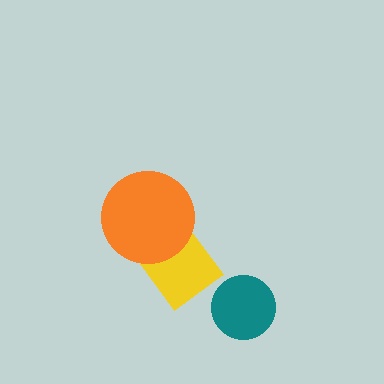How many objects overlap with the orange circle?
1 object overlaps with the orange circle.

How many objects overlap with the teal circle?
0 objects overlap with the teal circle.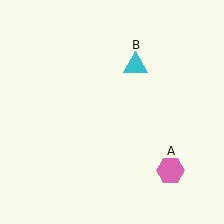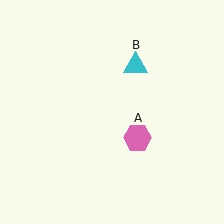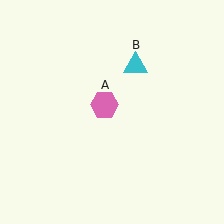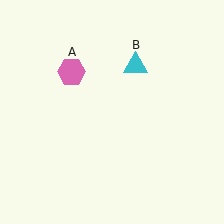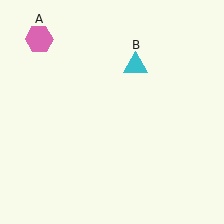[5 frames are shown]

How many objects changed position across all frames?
1 object changed position: pink hexagon (object A).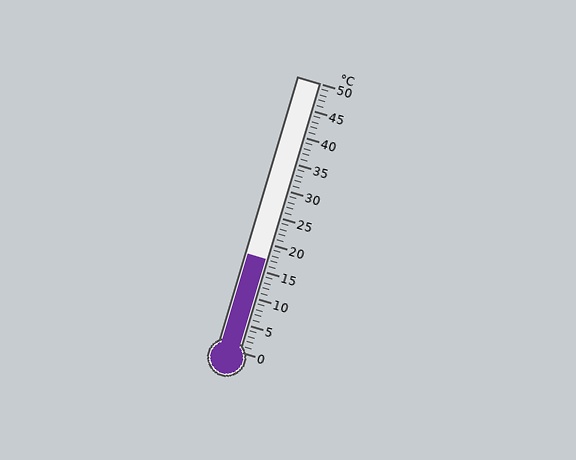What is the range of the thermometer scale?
The thermometer scale ranges from 0°C to 50°C.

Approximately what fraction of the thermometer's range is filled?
The thermometer is filled to approximately 35% of its range.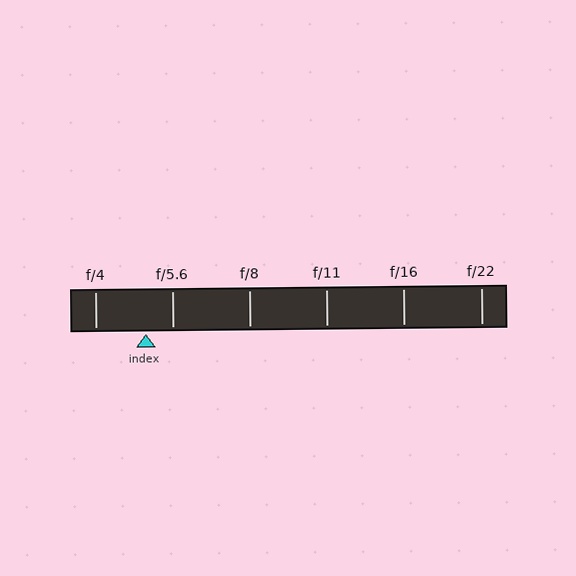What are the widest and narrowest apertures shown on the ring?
The widest aperture shown is f/4 and the narrowest is f/22.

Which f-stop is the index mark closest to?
The index mark is closest to f/5.6.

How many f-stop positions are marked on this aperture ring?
There are 6 f-stop positions marked.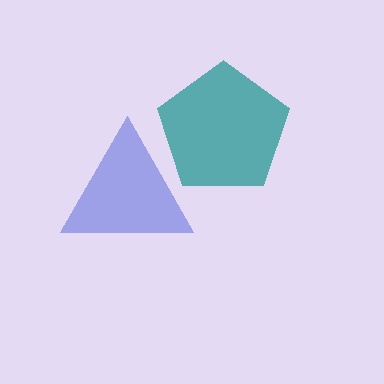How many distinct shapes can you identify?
There are 2 distinct shapes: a blue triangle, a teal pentagon.